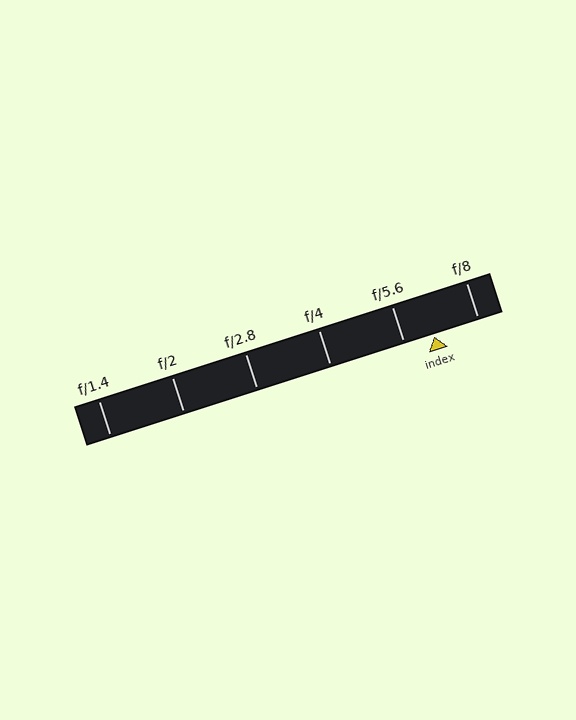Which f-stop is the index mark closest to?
The index mark is closest to f/5.6.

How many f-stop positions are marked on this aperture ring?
There are 6 f-stop positions marked.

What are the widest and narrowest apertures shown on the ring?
The widest aperture shown is f/1.4 and the narrowest is f/8.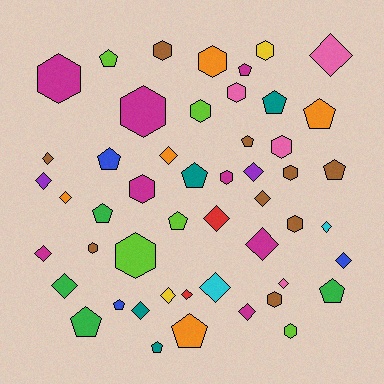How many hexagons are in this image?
There are 16 hexagons.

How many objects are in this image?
There are 50 objects.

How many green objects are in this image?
There are 4 green objects.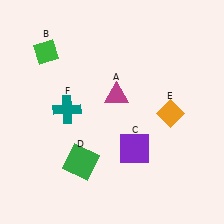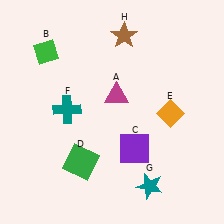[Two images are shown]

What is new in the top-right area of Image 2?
A brown star (H) was added in the top-right area of Image 2.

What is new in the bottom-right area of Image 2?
A teal star (G) was added in the bottom-right area of Image 2.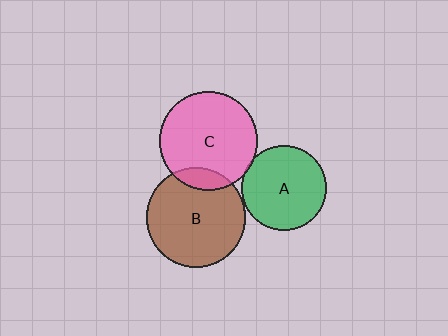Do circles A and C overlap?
Yes.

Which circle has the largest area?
Circle B (brown).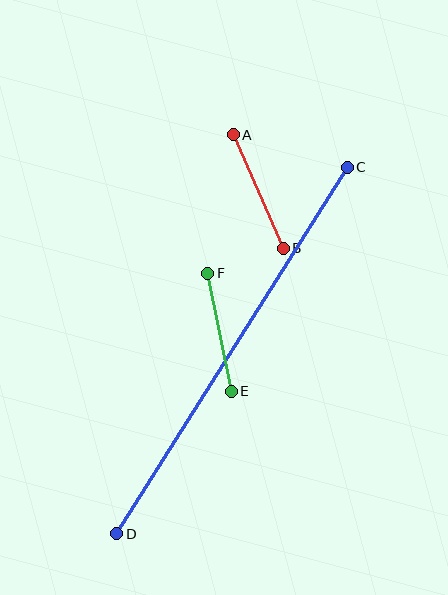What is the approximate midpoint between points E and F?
The midpoint is at approximately (219, 332) pixels.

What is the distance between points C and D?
The distance is approximately 433 pixels.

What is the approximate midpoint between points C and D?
The midpoint is at approximately (232, 350) pixels.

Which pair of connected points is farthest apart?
Points C and D are farthest apart.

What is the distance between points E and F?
The distance is approximately 120 pixels.